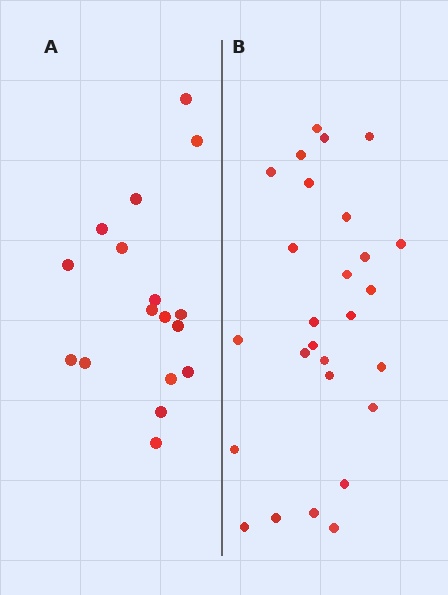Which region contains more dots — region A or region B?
Region B (the right region) has more dots.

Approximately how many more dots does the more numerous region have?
Region B has roughly 10 or so more dots than region A.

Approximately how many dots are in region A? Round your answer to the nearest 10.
About 20 dots. (The exact count is 17, which rounds to 20.)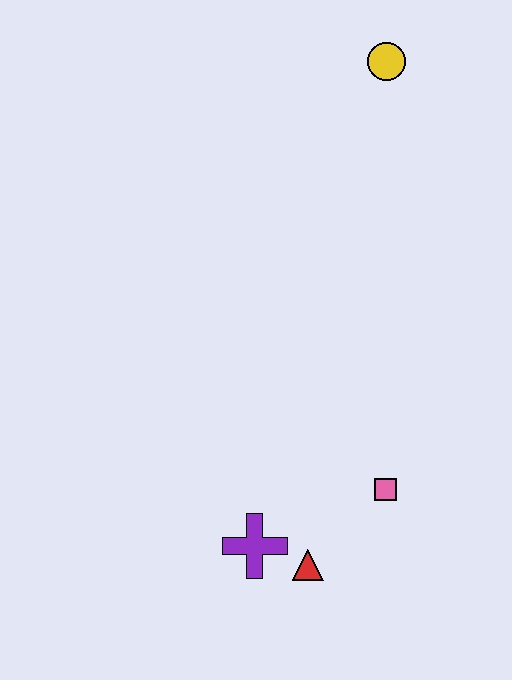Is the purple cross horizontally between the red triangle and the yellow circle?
No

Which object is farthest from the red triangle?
The yellow circle is farthest from the red triangle.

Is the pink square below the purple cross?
No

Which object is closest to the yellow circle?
The pink square is closest to the yellow circle.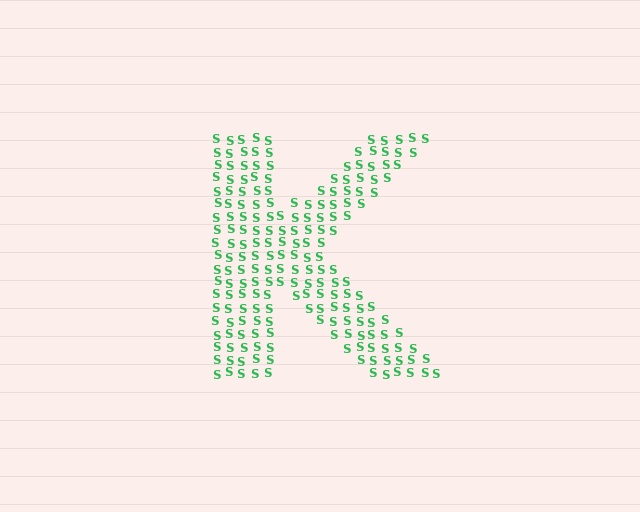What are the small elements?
The small elements are letter S's.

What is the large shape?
The large shape is the letter K.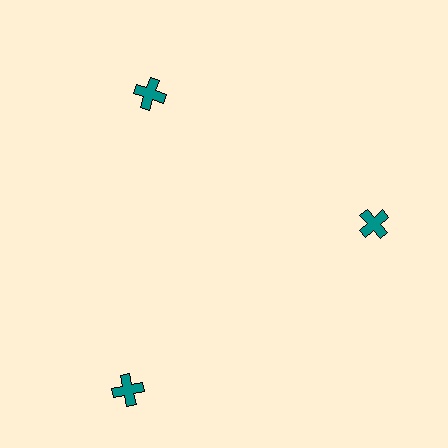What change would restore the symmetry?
The symmetry would be restored by moving it inward, back onto the ring so that all 3 crosses sit at equal angles and equal distance from the center.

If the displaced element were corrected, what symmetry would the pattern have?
It would have 3-fold rotational symmetry — the pattern would map onto itself every 120 degrees.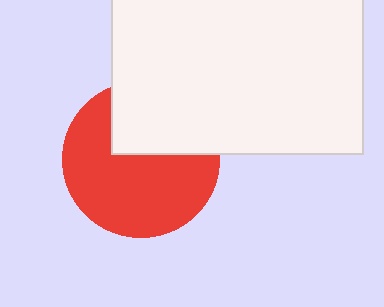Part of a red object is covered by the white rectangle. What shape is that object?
It is a circle.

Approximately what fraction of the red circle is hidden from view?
Roughly 34% of the red circle is hidden behind the white rectangle.